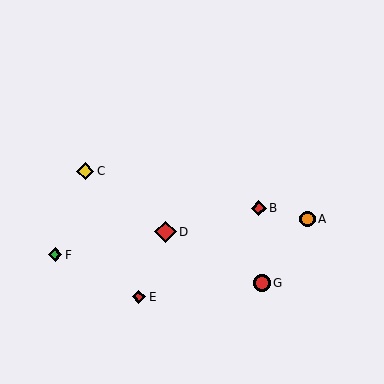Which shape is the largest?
The red diamond (labeled D) is the largest.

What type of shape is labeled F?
Shape F is a green diamond.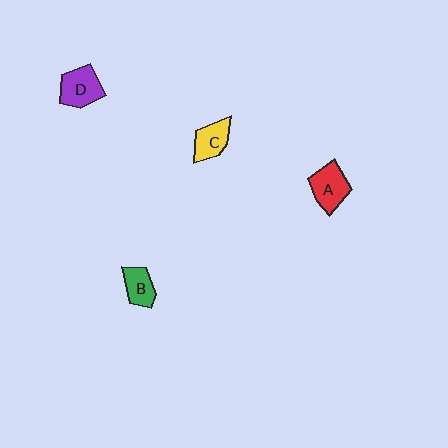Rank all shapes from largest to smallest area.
From largest to smallest: A (red), D (purple), C (yellow), B (green).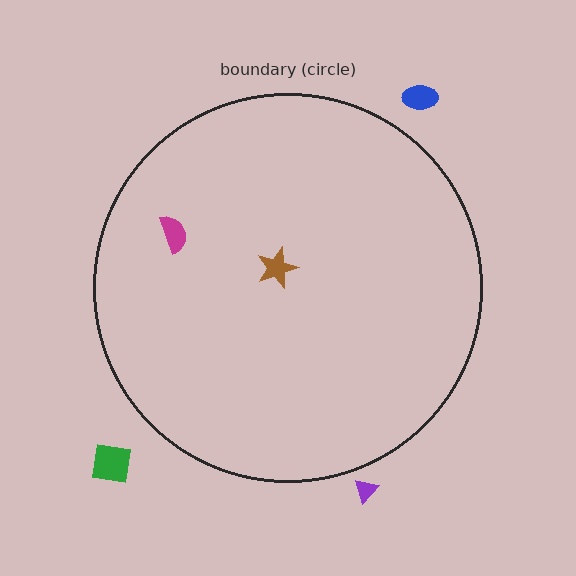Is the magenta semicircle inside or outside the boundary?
Inside.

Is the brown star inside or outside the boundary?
Inside.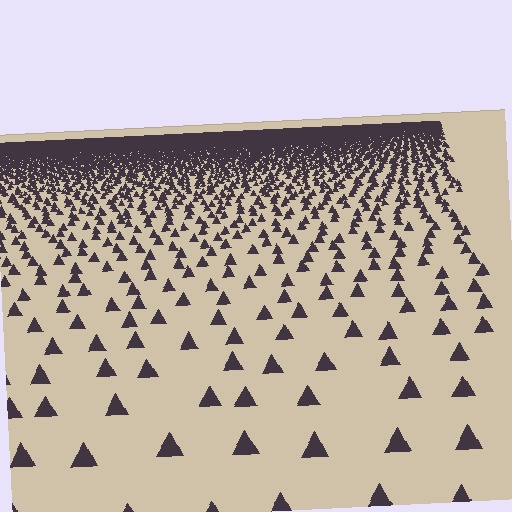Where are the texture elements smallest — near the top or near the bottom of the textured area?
Near the top.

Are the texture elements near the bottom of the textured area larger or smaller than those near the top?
Larger. Near the bottom, elements are closer to the viewer and appear at a bigger on-screen size.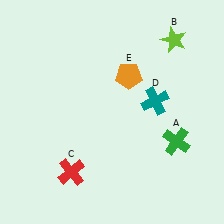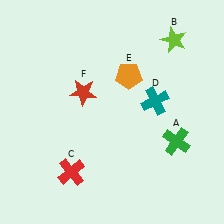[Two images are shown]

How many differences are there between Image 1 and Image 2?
There is 1 difference between the two images.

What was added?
A red star (F) was added in Image 2.